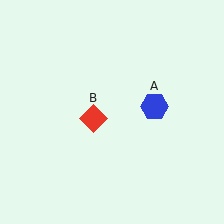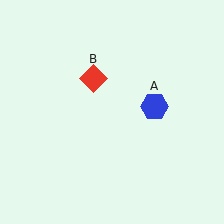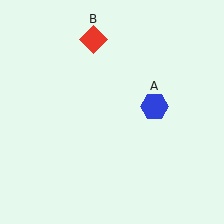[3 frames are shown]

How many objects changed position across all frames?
1 object changed position: red diamond (object B).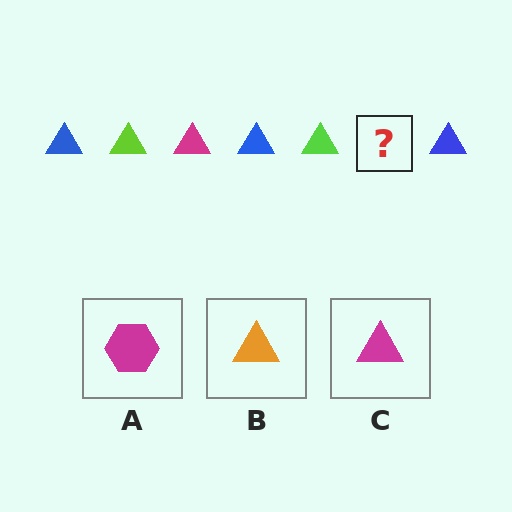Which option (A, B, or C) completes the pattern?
C.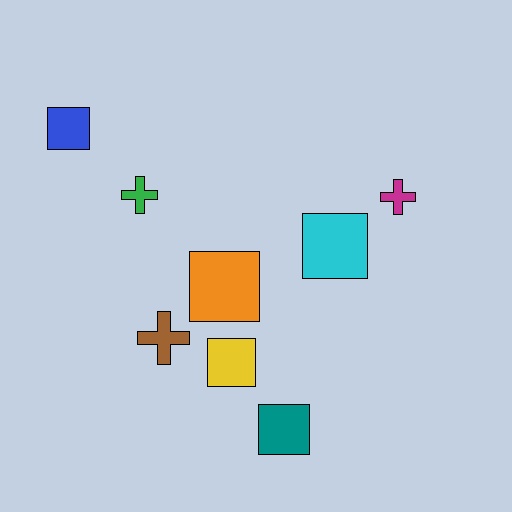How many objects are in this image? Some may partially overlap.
There are 8 objects.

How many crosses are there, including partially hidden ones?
There are 3 crosses.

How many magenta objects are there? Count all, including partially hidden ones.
There is 1 magenta object.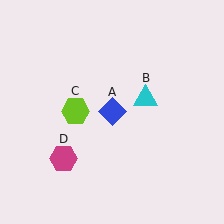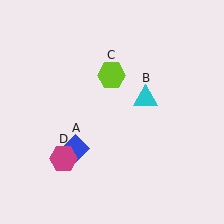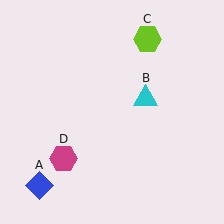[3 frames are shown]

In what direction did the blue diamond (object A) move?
The blue diamond (object A) moved down and to the left.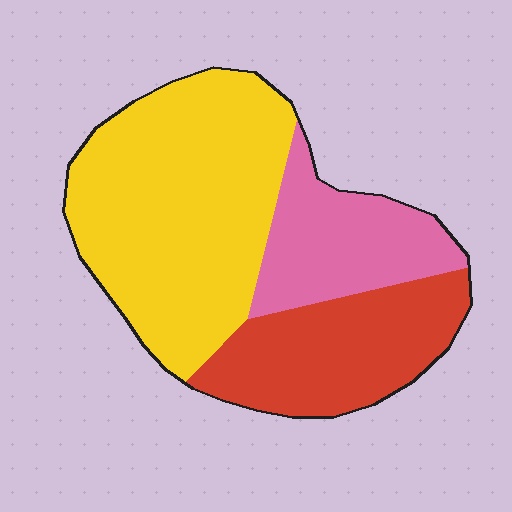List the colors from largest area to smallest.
From largest to smallest: yellow, red, pink.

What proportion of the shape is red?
Red covers 27% of the shape.